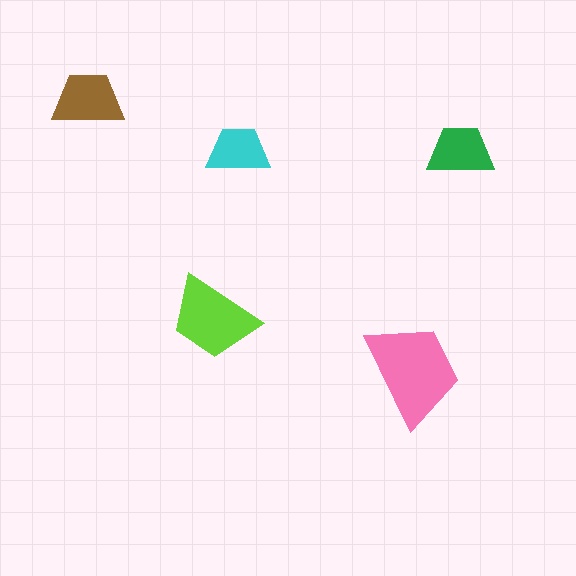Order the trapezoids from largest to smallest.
the pink one, the lime one, the brown one, the green one, the cyan one.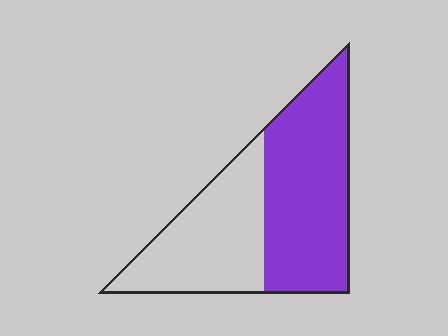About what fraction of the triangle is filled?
About three fifths (3/5).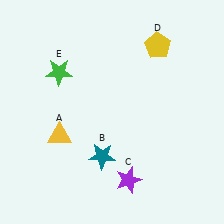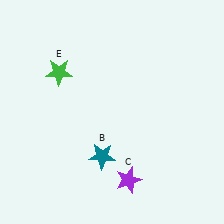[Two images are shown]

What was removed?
The yellow triangle (A), the yellow pentagon (D) were removed in Image 2.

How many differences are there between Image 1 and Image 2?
There are 2 differences between the two images.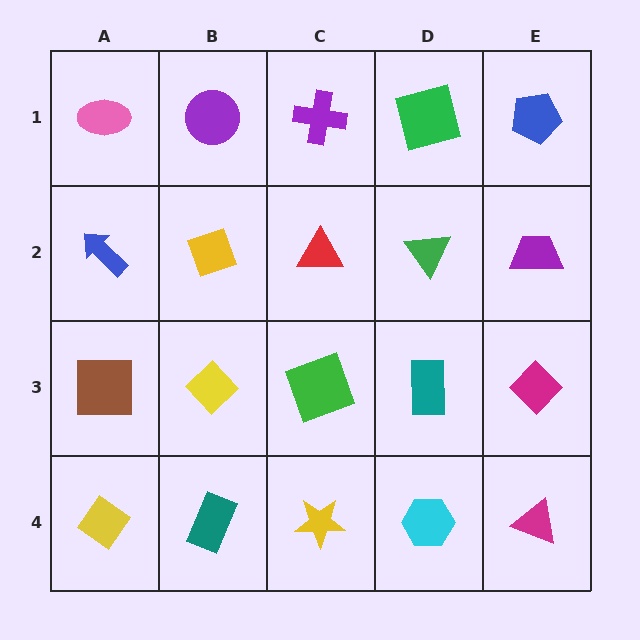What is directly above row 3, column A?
A blue arrow.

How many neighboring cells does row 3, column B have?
4.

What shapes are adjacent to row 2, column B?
A purple circle (row 1, column B), a yellow diamond (row 3, column B), a blue arrow (row 2, column A), a red triangle (row 2, column C).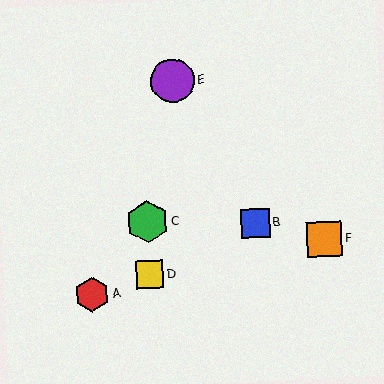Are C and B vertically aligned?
No, C is at x≈147 and B is at x≈255.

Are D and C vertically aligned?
Yes, both are at x≈150.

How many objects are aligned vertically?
2 objects (C, D) are aligned vertically.